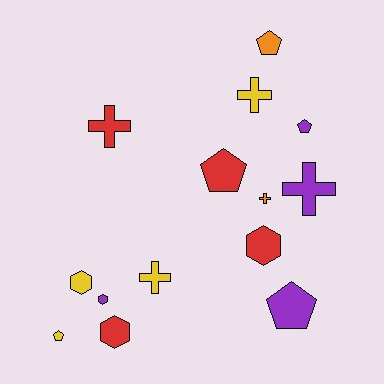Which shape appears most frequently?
Cross, with 5 objects.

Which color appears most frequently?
Red, with 4 objects.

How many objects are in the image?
There are 14 objects.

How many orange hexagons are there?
There are no orange hexagons.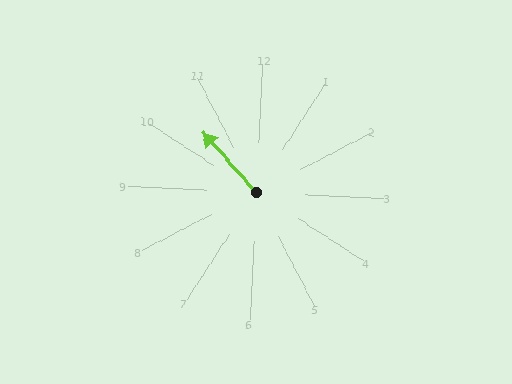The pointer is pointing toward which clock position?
Roughly 11 o'clock.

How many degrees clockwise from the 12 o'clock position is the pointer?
Approximately 315 degrees.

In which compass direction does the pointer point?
Northwest.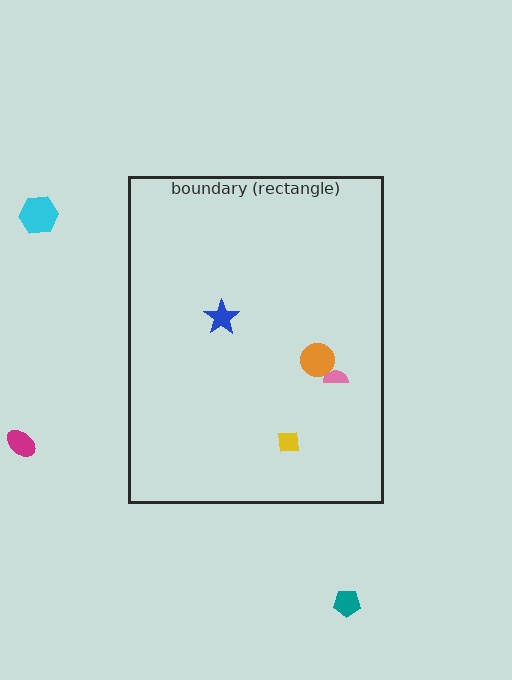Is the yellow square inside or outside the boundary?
Inside.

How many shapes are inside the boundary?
4 inside, 3 outside.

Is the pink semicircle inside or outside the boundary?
Inside.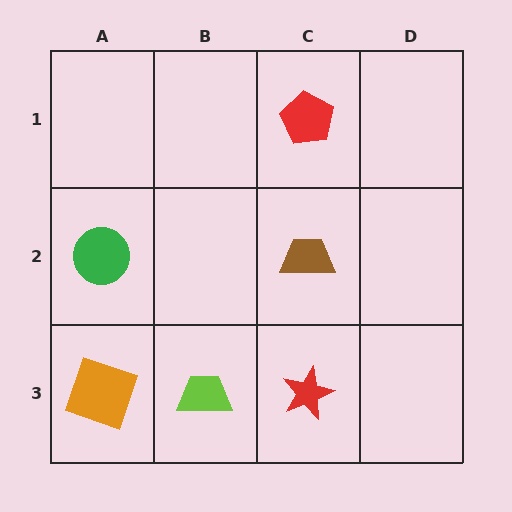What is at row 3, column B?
A lime trapezoid.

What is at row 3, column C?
A red star.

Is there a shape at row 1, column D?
No, that cell is empty.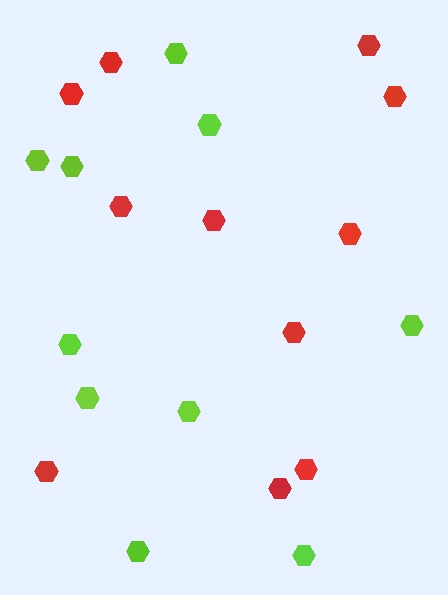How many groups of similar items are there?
There are 2 groups: one group of lime hexagons (10) and one group of red hexagons (11).